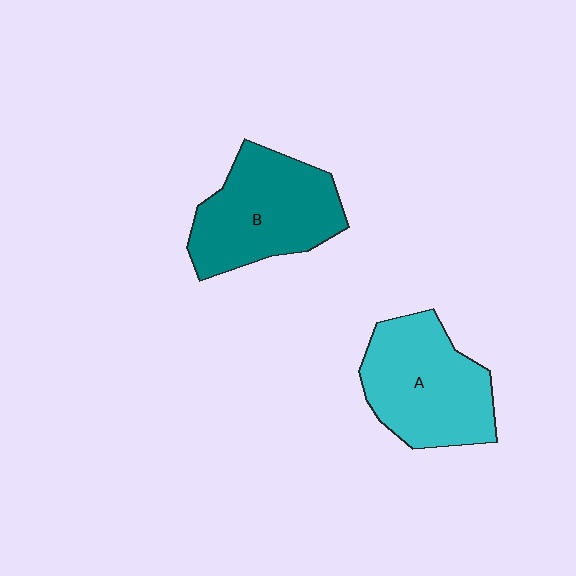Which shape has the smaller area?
Shape A (cyan).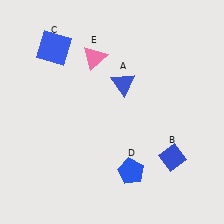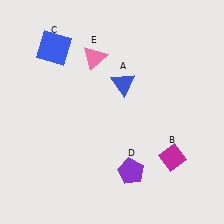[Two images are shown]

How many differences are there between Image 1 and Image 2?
There are 2 differences between the two images.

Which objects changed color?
B changed from blue to magenta. D changed from blue to purple.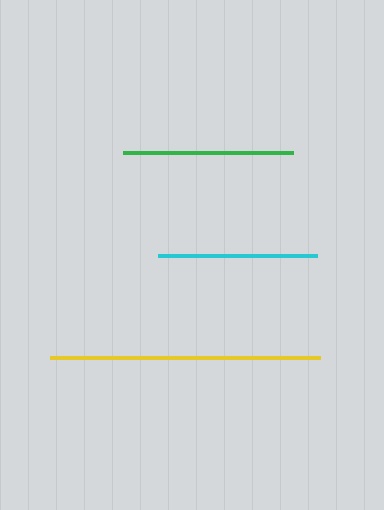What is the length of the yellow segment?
The yellow segment is approximately 270 pixels long.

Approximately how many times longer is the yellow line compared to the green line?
The yellow line is approximately 1.6 times the length of the green line.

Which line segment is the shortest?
The cyan line is the shortest at approximately 159 pixels.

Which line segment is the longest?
The yellow line is the longest at approximately 270 pixels.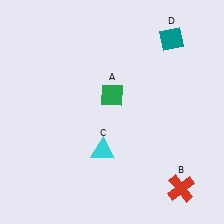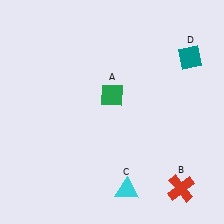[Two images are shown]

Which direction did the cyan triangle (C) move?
The cyan triangle (C) moved down.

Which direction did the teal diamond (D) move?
The teal diamond (D) moved down.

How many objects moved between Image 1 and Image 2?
2 objects moved between the two images.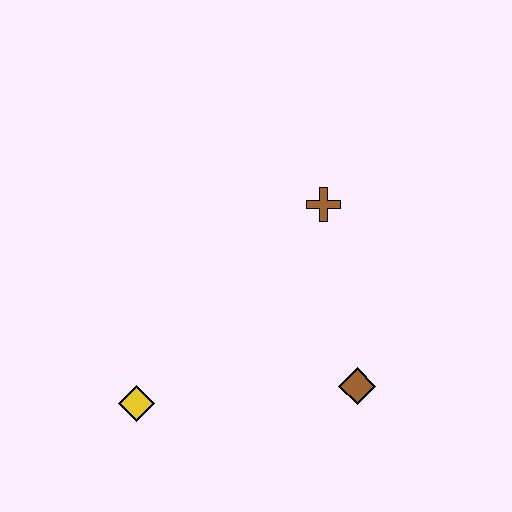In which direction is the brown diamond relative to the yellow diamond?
The brown diamond is to the right of the yellow diamond.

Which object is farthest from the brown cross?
The yellow diamond is farthest from the brown cross.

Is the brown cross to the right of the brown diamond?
No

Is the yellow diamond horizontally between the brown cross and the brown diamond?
No